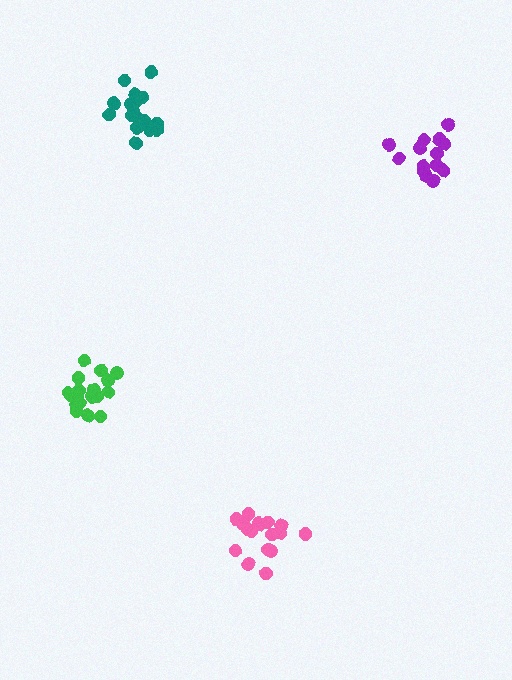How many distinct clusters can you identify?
There are 4 distinct clusters.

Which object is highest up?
The teal cluster is topmost.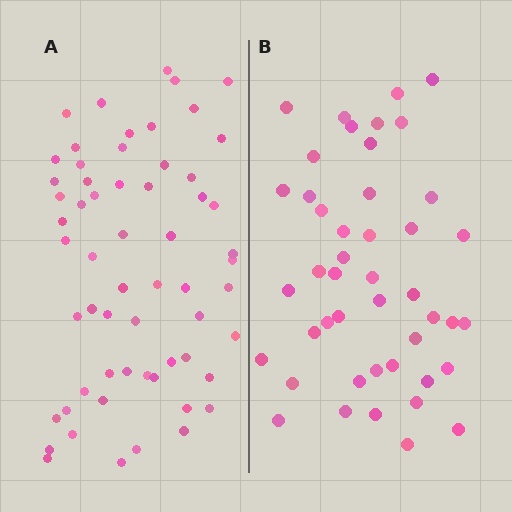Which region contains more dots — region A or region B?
Region A (the left region) has more dots.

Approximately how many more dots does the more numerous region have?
Region A has approximately 15 more dots than region B.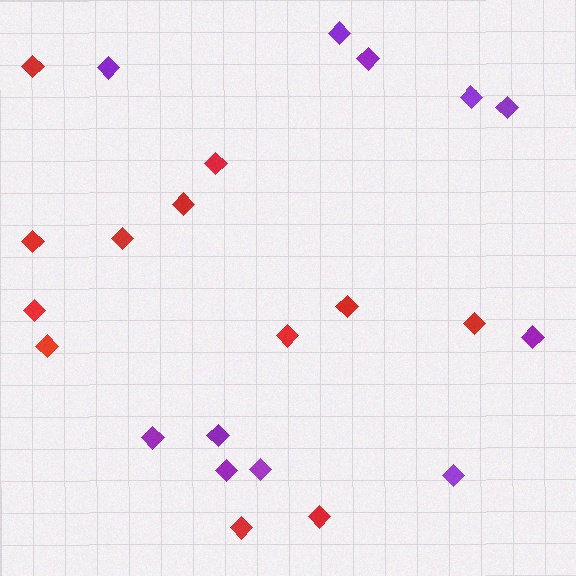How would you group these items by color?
There are 2 groups: one group of purple diamonds (11) and one group of red diamonds (12).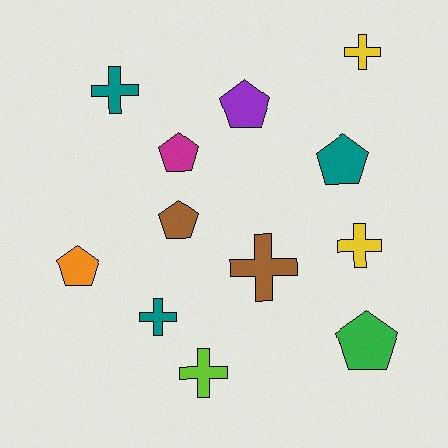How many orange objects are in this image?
There is 1 orange object.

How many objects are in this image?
There are 12 objects.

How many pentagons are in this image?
There are 6 pentagons.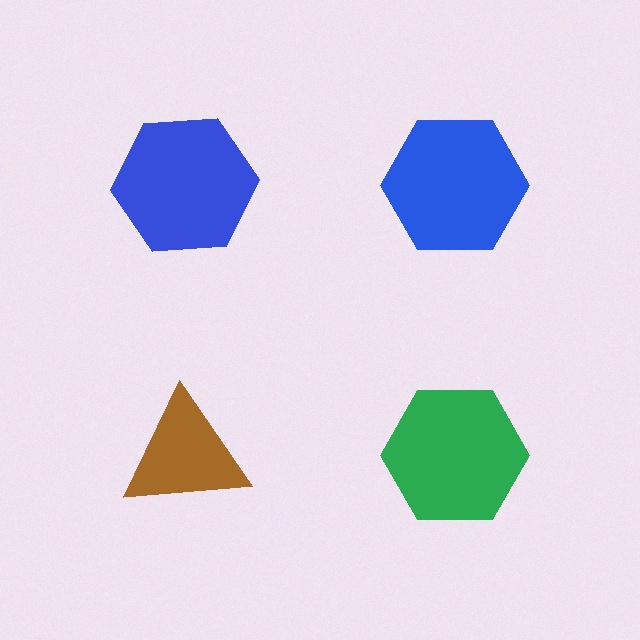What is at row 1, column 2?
A blue hexagon.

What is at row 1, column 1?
A blue hexagon.